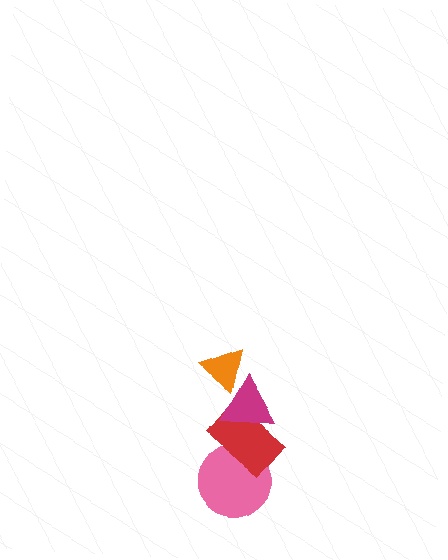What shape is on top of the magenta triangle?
The orange triangle is on top of the magenta triangle.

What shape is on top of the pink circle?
The red rectangle is on top of the pink circle.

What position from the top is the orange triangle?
The orange triangle is 1st from the top.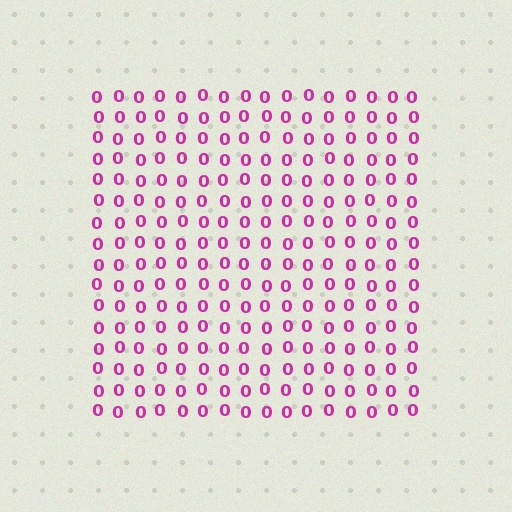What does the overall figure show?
The overall figure shows a square.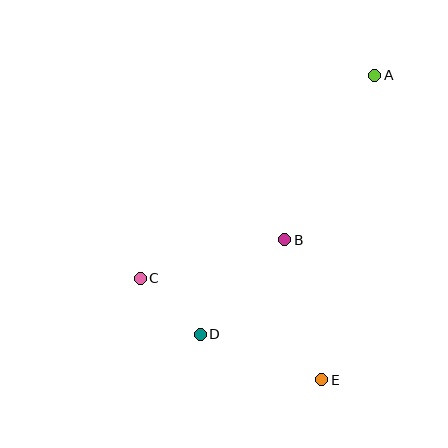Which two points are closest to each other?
Points C and D are closest to each other.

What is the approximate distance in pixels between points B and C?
The distance between B and C is approximately 150 pixels.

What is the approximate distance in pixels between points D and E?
The distance between D and E is approximately 129 pixels.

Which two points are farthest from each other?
Points A and D are farthest from each other.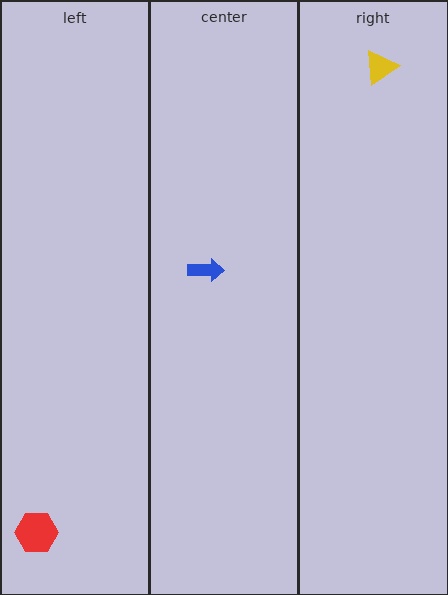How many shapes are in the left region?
1.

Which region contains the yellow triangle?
The right region.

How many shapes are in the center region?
1.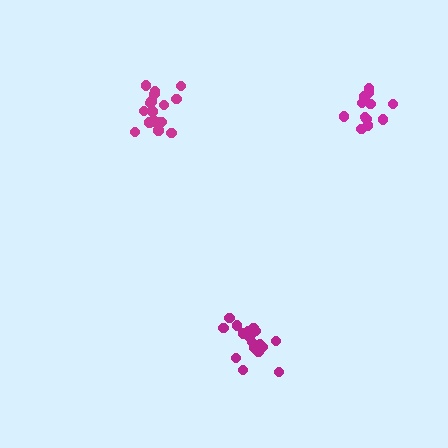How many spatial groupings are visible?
There are 3 spatial groupings.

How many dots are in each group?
Group 1: 18 dots, Group 2: 12 dots, Group 3: 17 dots (47 total).